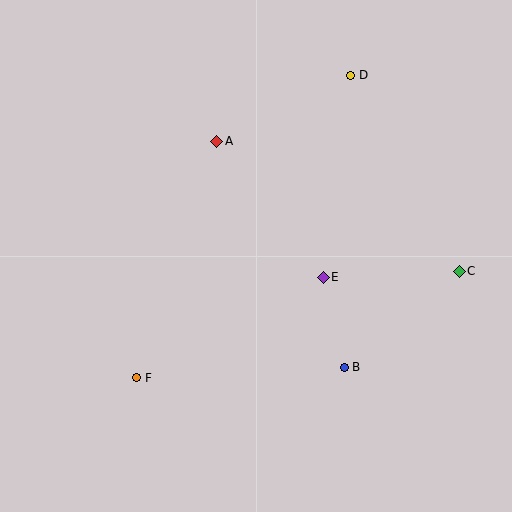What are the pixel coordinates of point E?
Point E is at (323, 277).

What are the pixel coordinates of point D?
Point D is at (351, 75).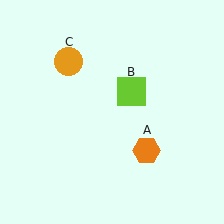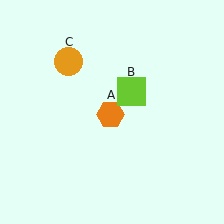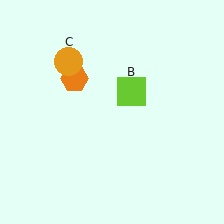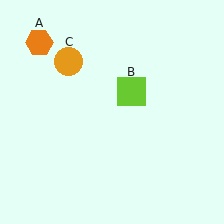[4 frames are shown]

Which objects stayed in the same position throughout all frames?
Lime square (object B) and orange circle (object C) remained stationary.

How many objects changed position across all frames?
1 object changed position: orange hexagon (object A).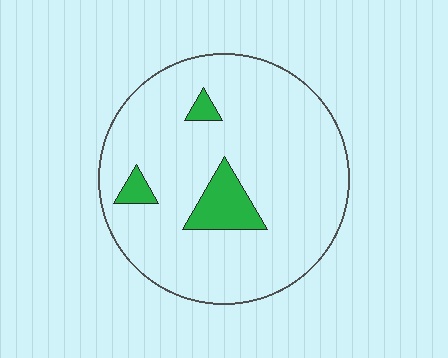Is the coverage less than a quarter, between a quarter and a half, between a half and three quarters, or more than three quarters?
Less than a quarter.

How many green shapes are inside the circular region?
3.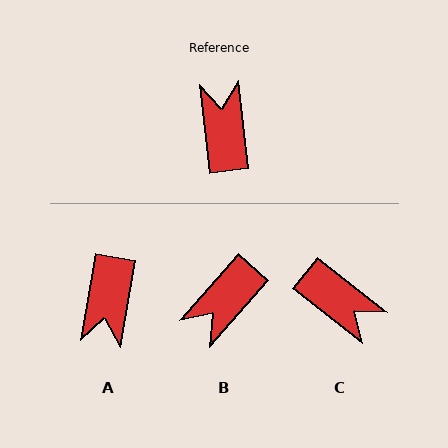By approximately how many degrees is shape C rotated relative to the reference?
Approximately 135 degrees clockwise.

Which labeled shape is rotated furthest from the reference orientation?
A, about 163 degrees away.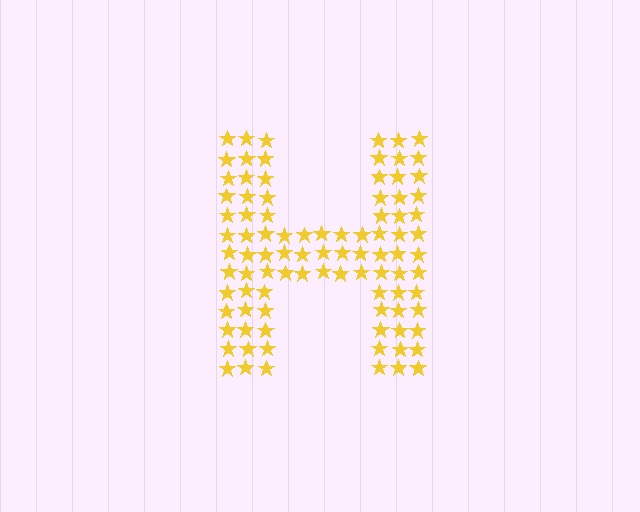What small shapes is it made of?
It is made of small stars.